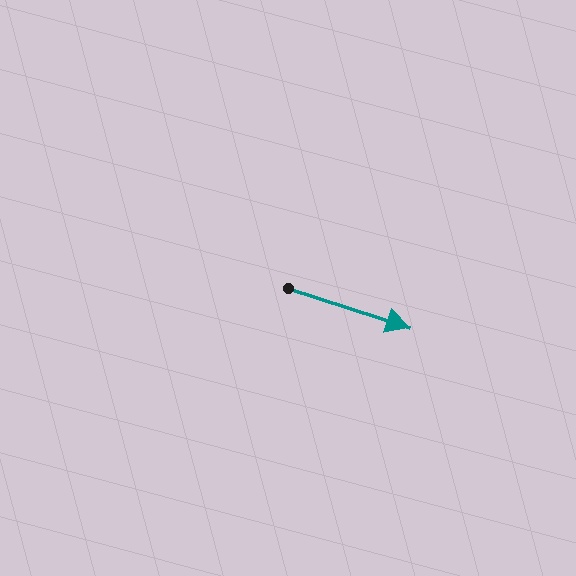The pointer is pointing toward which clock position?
Roughly 4 o'clock.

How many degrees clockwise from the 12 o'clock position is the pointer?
Approximately 108 degrees.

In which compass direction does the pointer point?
East.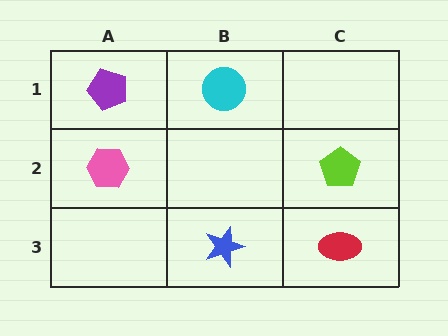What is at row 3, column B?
A blue star.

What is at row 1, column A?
A purple pentagon.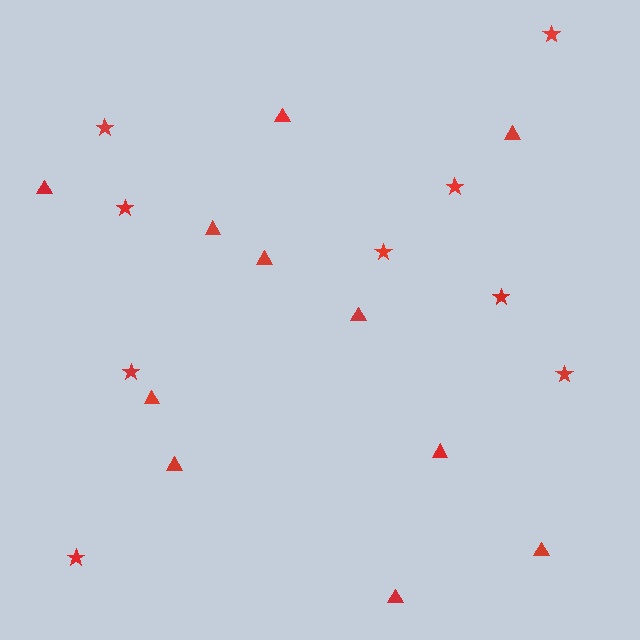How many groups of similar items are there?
There are 2 groups: one group of triangles (11) and one group of stars (9).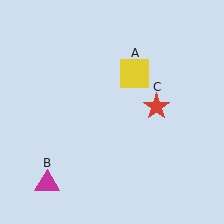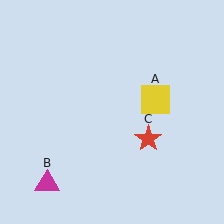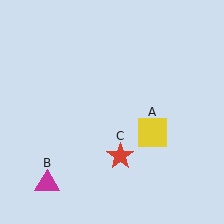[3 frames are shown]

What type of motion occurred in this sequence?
The yellow square (object A), red star (object C) rotated clockwise around the center of the scene.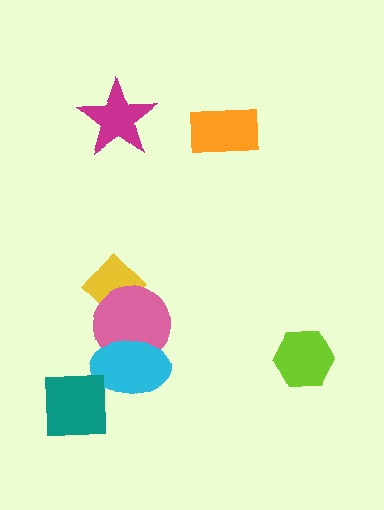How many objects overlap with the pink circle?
2 objects overlap with the pink circle.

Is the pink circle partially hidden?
Yes, it is partially covered by another shape.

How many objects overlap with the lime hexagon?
0 objects overlap with the lime hexagon.